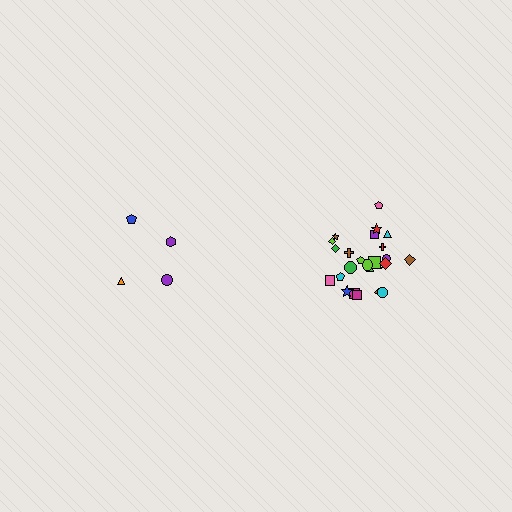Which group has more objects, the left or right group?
The right group.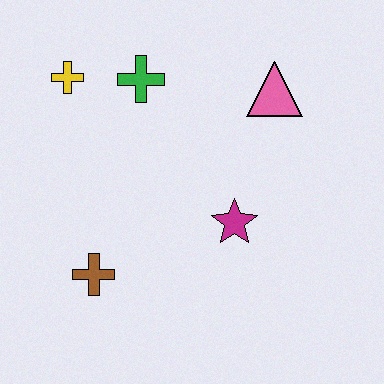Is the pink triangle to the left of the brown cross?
No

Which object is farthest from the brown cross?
The pink triangle is farthest from the brown cross.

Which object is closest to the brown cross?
The magenta star is closest to the brown cross.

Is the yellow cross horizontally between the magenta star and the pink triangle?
No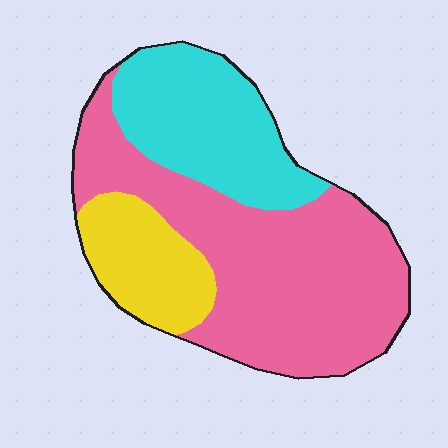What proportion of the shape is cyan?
Cyan takes up between a quarter and a half of the shape.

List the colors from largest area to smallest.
From largest to smallest: pink, cyan, yellow.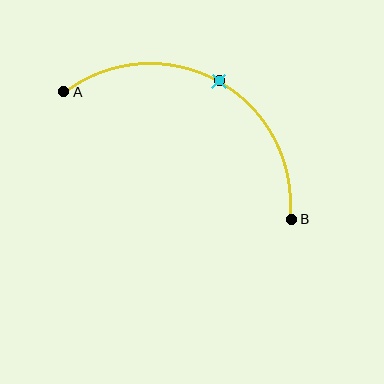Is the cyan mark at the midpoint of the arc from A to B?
Yes. The cyan mark lies on the arc at equal arc-length from both A and B — it is the arc midpoint.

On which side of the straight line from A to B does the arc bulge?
The arc bulges above the straight line connecting A and B.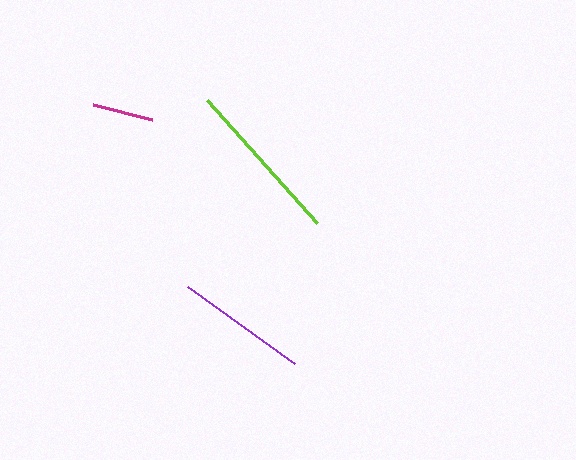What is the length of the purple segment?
The purple segment is approximately 132 pixels long.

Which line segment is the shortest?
The magenta line is the shortest at approximately 61 pixels.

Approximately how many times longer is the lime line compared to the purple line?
The lime line is approximately 1.3 times the length of the purple line.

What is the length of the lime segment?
The lime segment is approximately 165 pixels long.